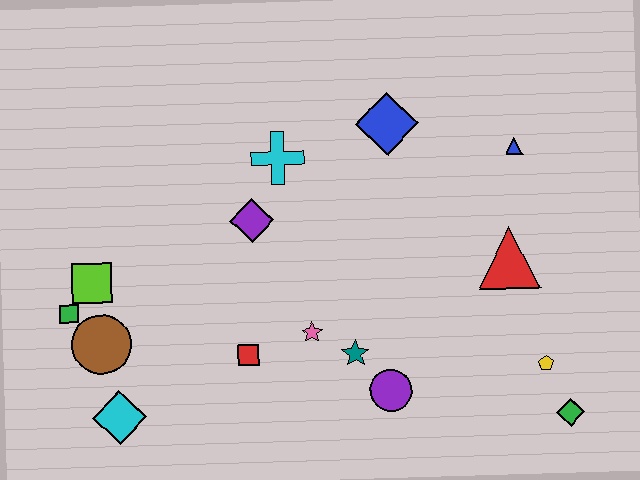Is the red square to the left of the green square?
No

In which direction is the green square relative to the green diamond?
The green square is to the left of the green diamond.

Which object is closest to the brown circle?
The green square is closest to the brown circle.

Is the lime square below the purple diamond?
Yes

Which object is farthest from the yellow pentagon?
The green square is farthest from the yellow pentagon.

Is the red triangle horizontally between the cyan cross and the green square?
No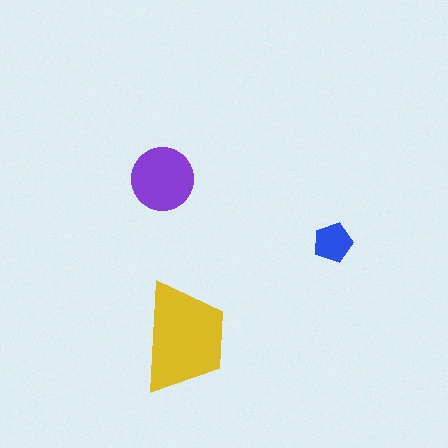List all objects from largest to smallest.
The yellow trapezoid, the purple circle, the blue pentagon.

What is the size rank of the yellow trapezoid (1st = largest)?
1st.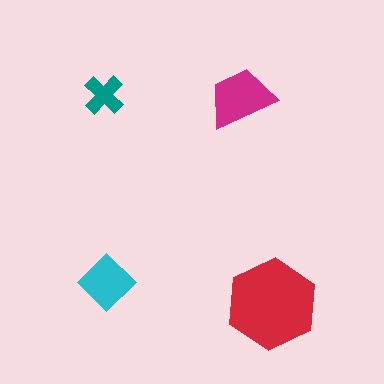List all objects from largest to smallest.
The red hexagon, the magenta trapezoid, the cyan diamond, the teal cross.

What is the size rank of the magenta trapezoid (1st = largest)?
2nd.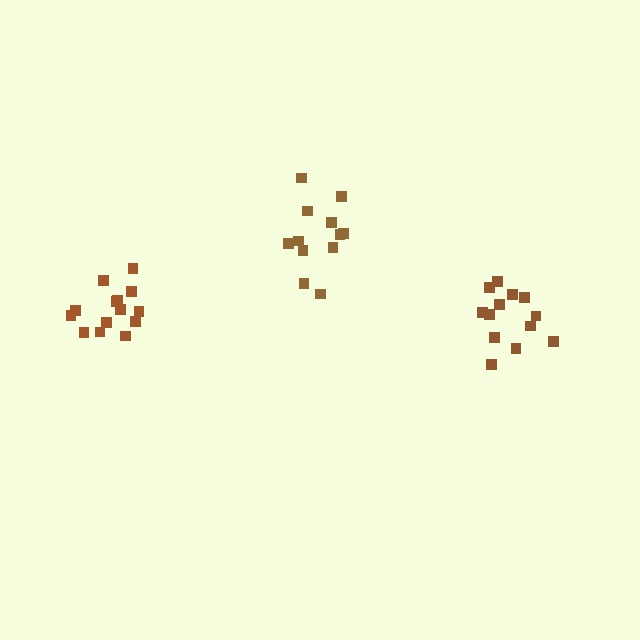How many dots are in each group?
Group 1: 13 dots, Group 2: 12 dots, Group 3: 14 dots (39 total).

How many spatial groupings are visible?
There are 3 spatial groupings.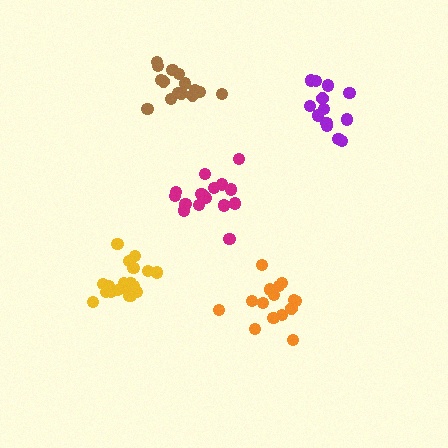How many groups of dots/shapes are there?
There are 5 groups.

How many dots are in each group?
Group 1: 19 dots, Group 2: 15 dots, Group 3: 16 dots, Group 4: 13 dots, Group 5: 15 dots (78 total).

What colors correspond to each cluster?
The clusters are colored: yellow, brown, magenta, purple, orange.